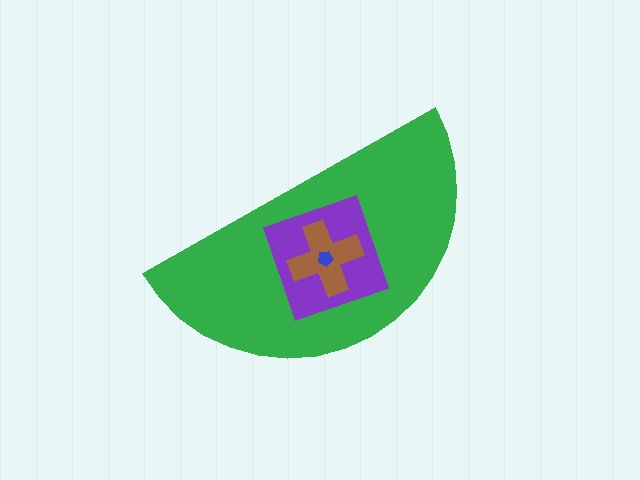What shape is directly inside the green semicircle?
The purple square.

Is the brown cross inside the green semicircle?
Yes.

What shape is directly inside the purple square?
The brown cross.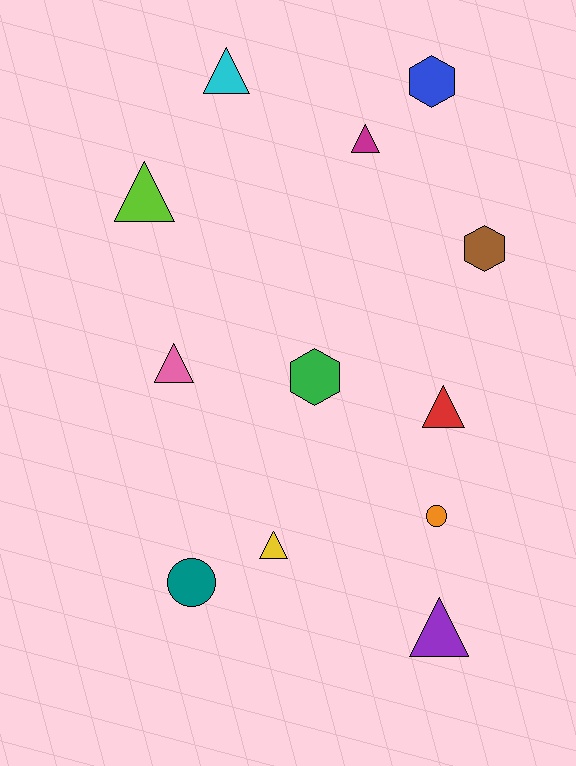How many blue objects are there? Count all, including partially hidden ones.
There is 1 blue object.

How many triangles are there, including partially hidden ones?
There are 7 triangles.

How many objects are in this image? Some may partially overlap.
There are 12 objects.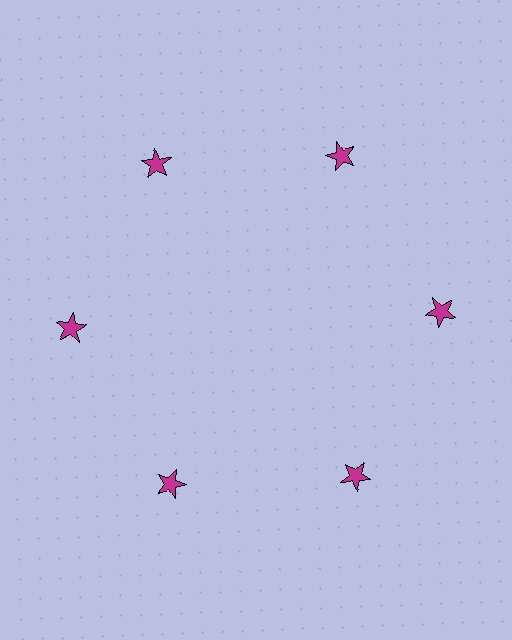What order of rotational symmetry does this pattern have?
This pattern has 6-fold rotational symmetry.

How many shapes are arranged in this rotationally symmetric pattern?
There are 6 shapes, arranged in 6 groups of 1.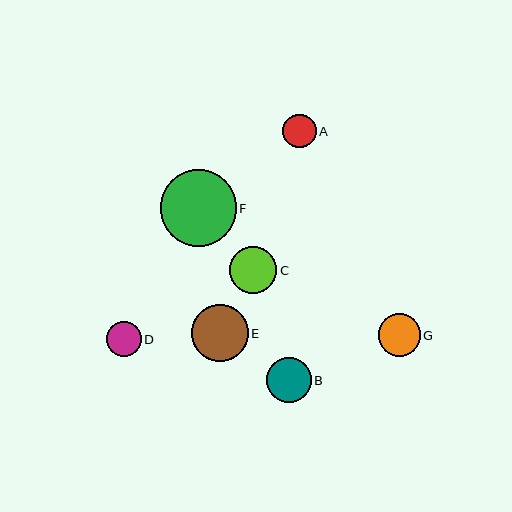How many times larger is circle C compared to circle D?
Circle C is approximately 1.4 times the size of circle D.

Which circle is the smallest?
Circle A is the smallest with a size of approximately 34 pixels.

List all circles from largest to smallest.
From largest to smallest: F, E, C, B, G, D, A.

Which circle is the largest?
Circle F is the largest with a size of approximately 76 pixels.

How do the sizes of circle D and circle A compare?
Circle D and circle A are approximately the same size.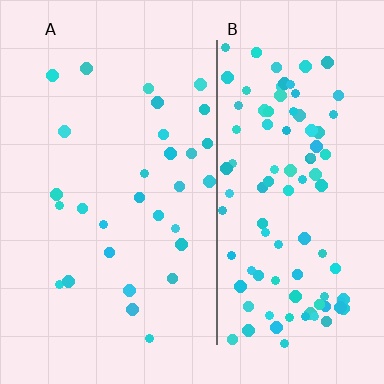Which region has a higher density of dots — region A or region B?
B (the right).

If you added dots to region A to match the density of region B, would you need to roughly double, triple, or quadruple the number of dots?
Approximately triple.